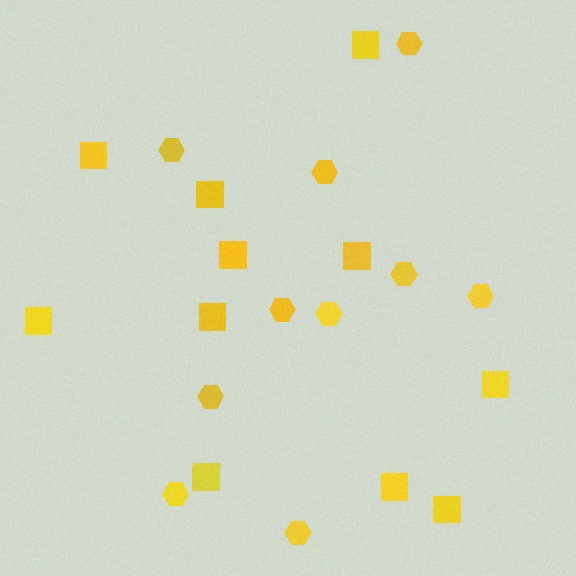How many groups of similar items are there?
There are 2 groups: one group of hexagons (10) and one group of squares (11).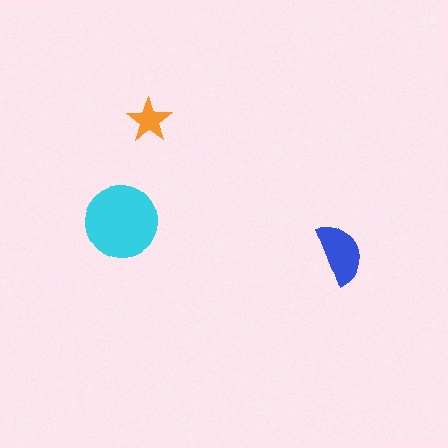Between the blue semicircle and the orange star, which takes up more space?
The blue semicircle.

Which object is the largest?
The cyan circle.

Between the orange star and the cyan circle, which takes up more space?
The cyan circle.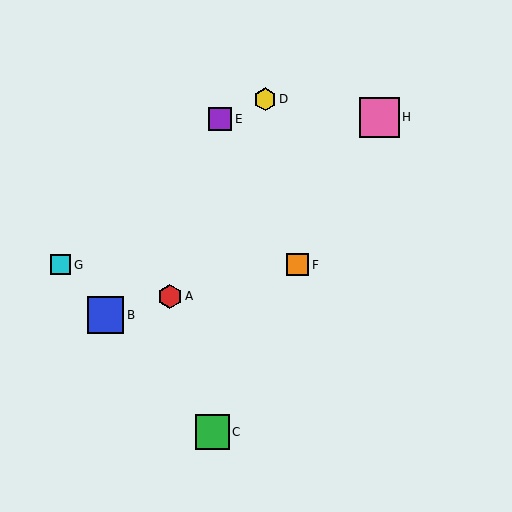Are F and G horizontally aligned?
Yes, both are at y≈265.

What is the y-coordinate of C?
Object C is at y≈432.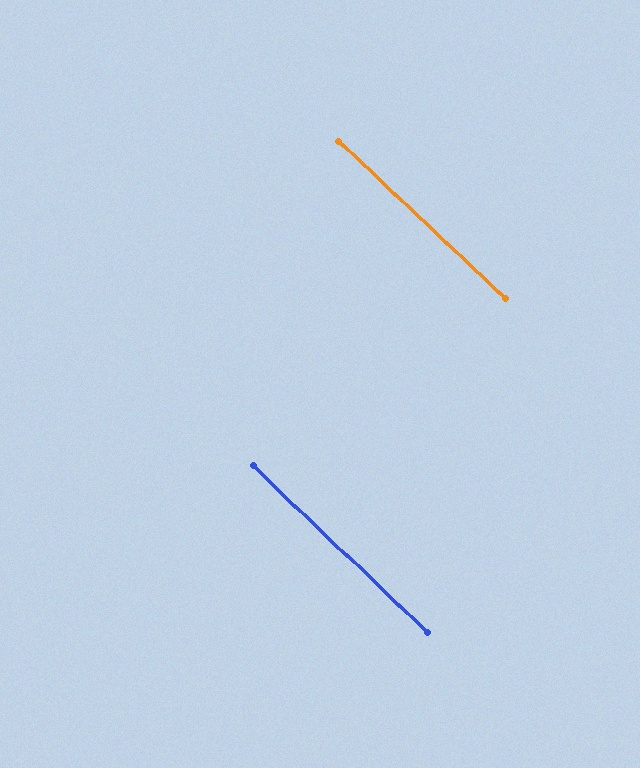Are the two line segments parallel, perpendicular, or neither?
Parallel — their directions differ by only 0.3°.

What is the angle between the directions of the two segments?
Approximately 0 degrees.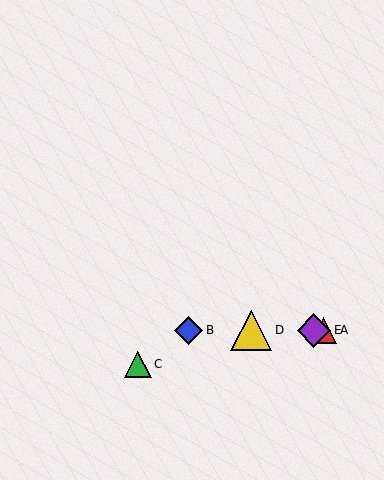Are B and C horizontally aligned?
No, B is at y≈330 and C is at y≈365.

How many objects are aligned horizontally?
4 objects (A, B, D, E) are aligned horizontally.